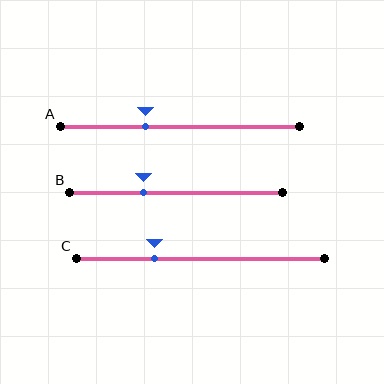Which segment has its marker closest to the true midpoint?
Segment A has its marker closest to the true midpoint.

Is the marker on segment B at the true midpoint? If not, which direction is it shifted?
No, the marker on segment B is shifted to the left by about 15% of the segment length.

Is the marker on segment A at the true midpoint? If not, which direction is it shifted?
No, the marker on segment A is shifted to the left by about 14% of the segment length.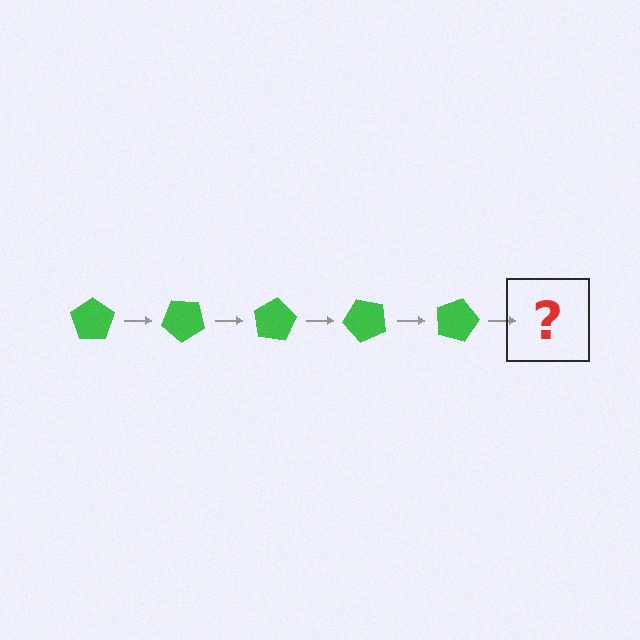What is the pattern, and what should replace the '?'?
The pattern is that the pentagon rotates 40 degrees each step. The '?' should be a green pentagon rotated 200 degrees.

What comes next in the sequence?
The next element should be a green pentagon rotated 200 degrees.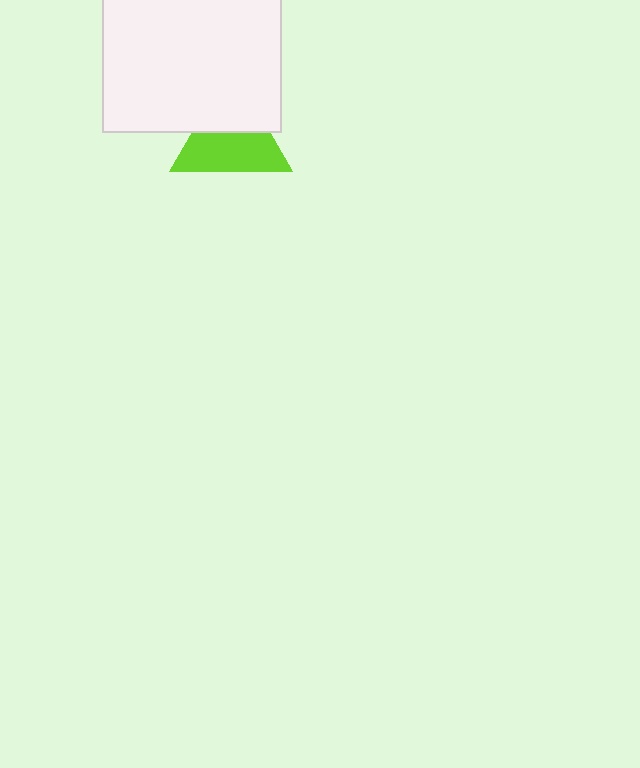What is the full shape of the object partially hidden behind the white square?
The partially hidden object is a lime triangle.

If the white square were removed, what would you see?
You would see the complete lime triangle.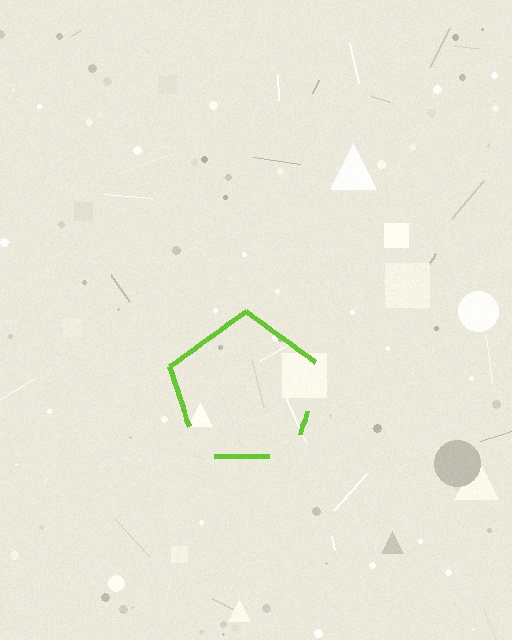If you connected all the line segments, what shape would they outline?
They would outline a pentagon.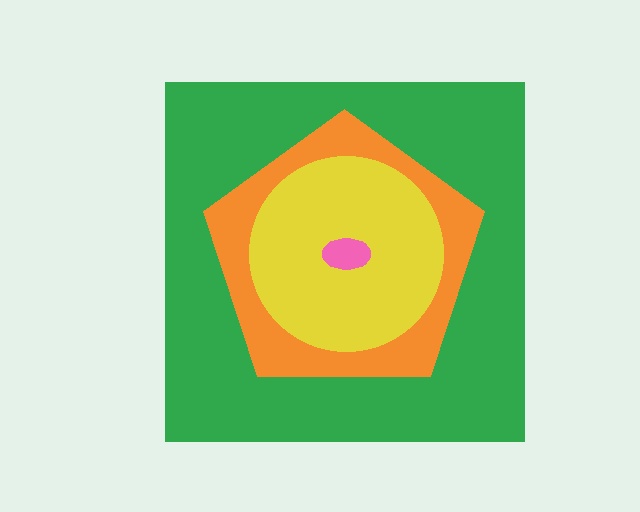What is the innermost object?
The pink ellipse.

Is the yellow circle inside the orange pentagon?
Yes.